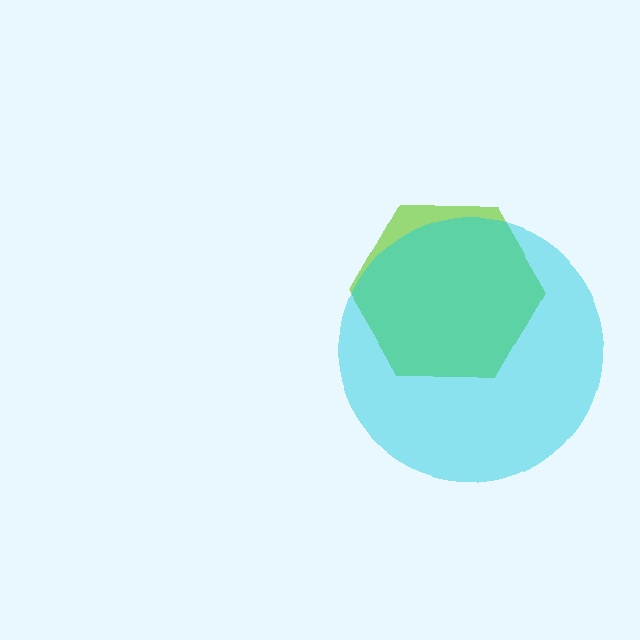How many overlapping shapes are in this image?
There are 2 overlapping shapes in the image.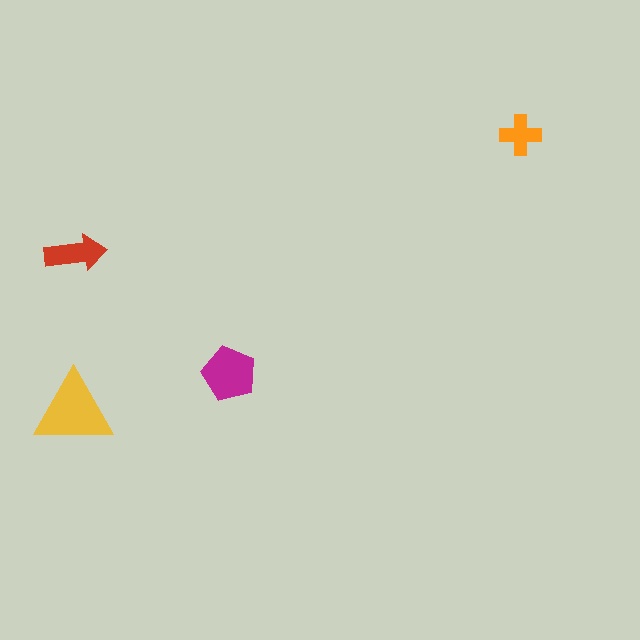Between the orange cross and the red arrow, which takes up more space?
The red arrow.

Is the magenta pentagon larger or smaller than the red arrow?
Larger.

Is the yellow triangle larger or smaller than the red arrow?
Larger.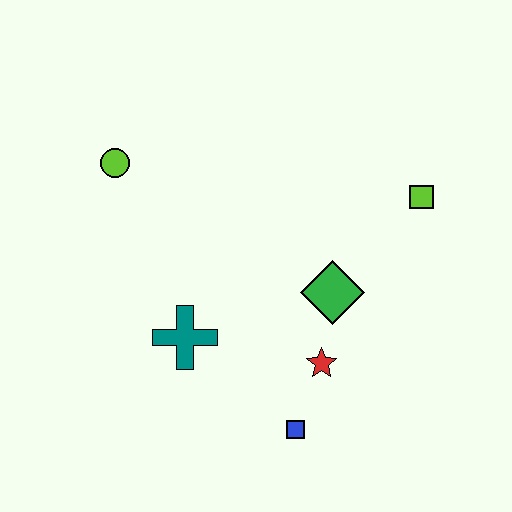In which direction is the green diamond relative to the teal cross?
The green diamond is to the right of the teal cross.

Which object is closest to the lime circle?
The teal cross is closest to the lime circle.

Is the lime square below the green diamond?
No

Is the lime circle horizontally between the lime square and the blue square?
No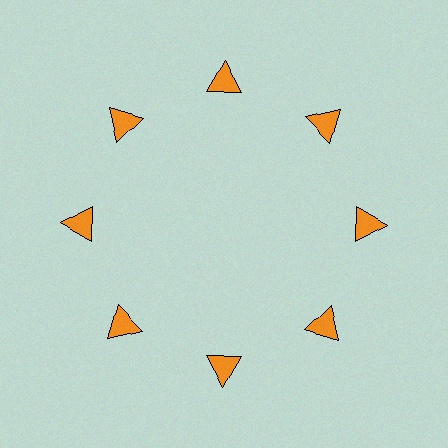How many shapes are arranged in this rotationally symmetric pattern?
There are 8 shapes, arranged in 8 groups of 1.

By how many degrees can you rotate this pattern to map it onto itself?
The pattern maps onto itself every 45 degrees of rotation.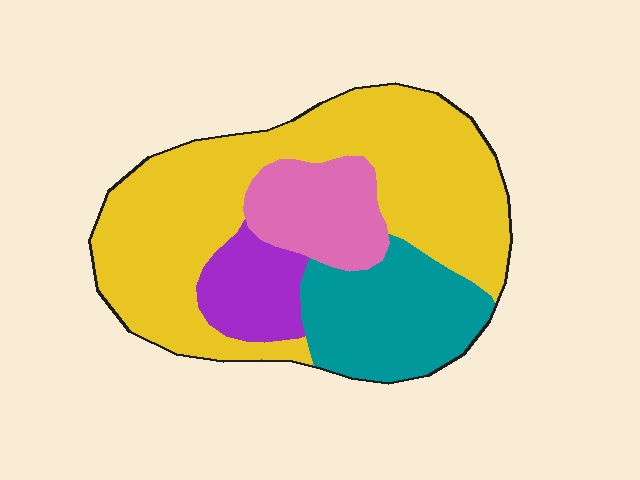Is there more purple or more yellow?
Yellow.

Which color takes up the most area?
Yellow, at roughly 55%.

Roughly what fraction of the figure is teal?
Teal takes up about one fifth (1/5) of the figure.